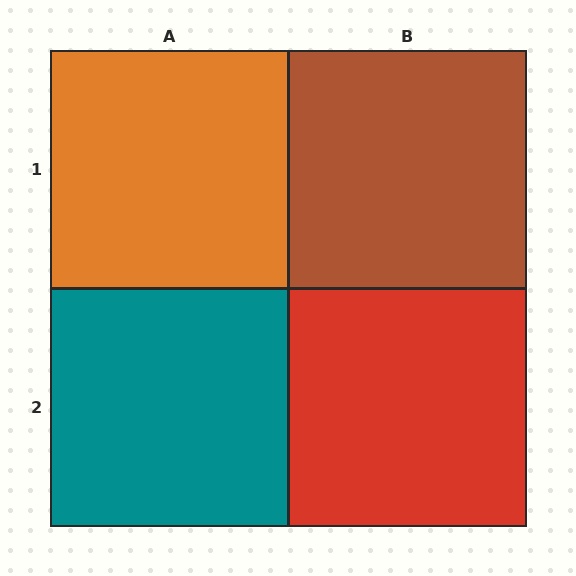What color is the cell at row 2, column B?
Red.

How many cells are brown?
1 cell is brown.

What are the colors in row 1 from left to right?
Orange, brown.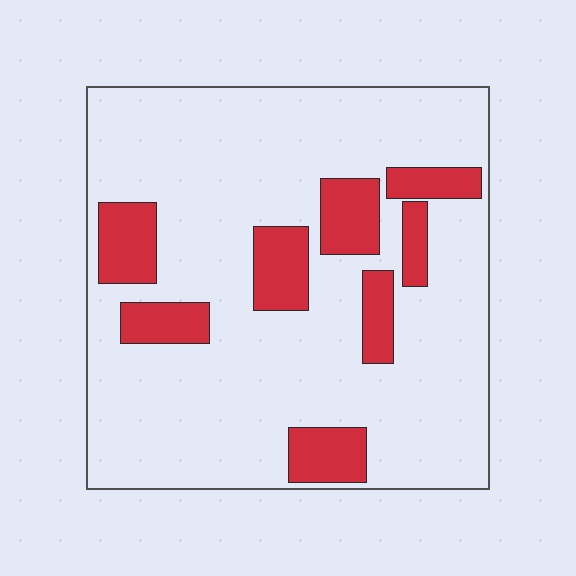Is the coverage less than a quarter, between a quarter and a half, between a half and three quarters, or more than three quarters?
Less than a quarter.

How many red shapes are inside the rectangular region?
8.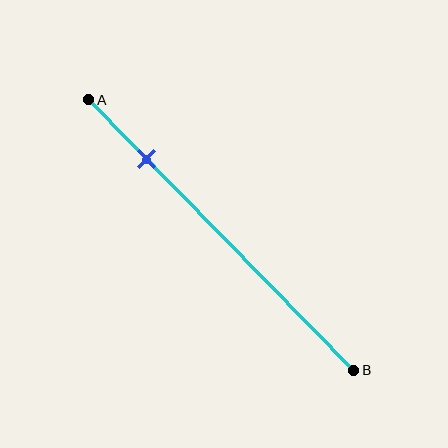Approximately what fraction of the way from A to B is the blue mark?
The blue mark is approximately 20% of the way from A to B.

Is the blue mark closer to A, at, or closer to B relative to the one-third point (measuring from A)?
The blue mark is closer to point A than the one-third point of segment AB.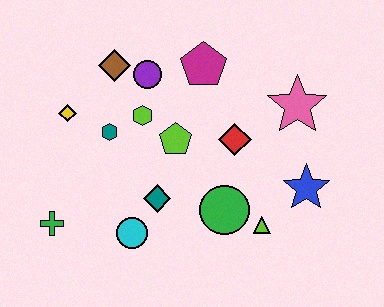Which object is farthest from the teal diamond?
The pink star is farthest from the teal diamond.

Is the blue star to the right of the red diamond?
Yes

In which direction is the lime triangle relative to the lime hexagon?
The lime triangle is to the right of the lime hexagon.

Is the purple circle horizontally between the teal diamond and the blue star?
No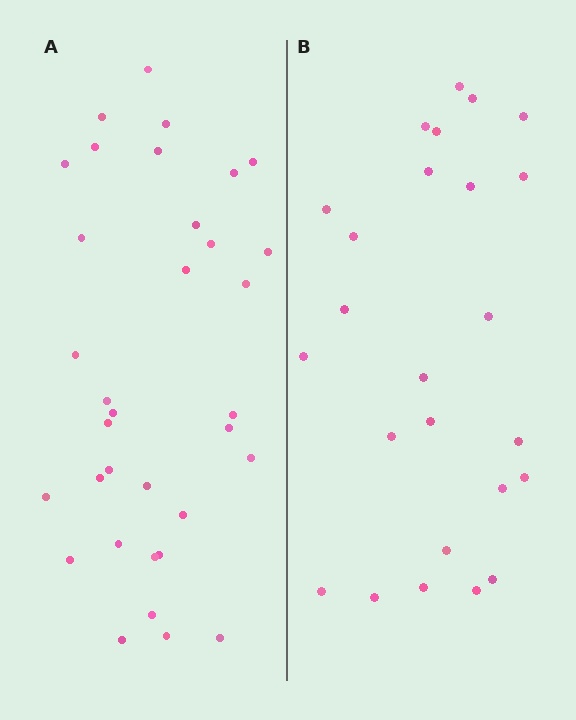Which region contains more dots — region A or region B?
Region A (the left region) has more dots.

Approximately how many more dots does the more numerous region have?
Region A has roughly 8 or so more dots than region B.